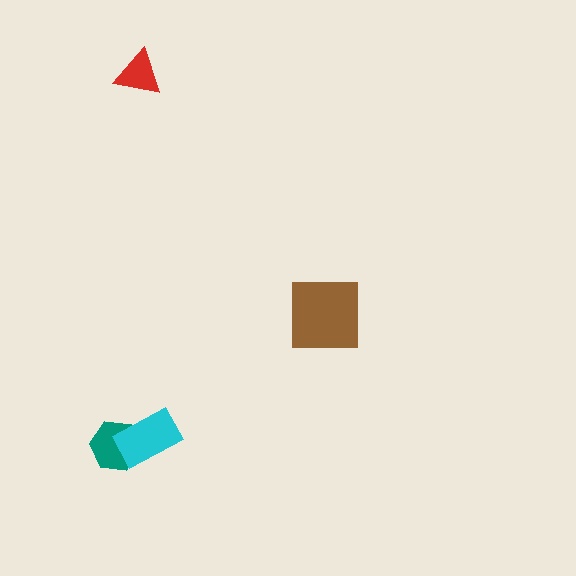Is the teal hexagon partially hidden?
Yes, it is partially covered by another shape.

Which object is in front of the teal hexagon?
The cyan rectangle is in front of the teal hexagon.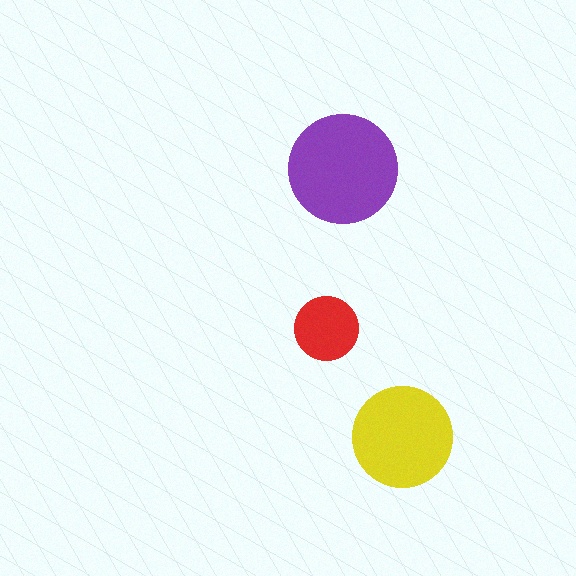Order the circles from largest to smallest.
the purple one, the yellow one, the red one.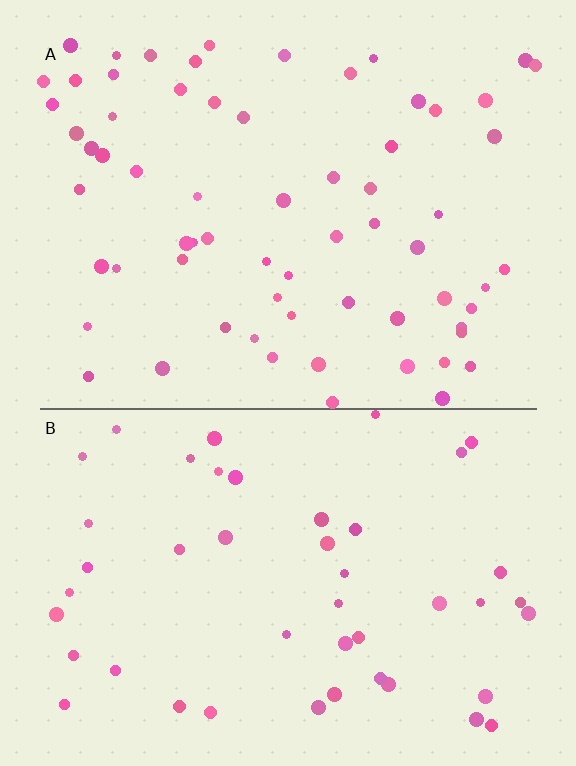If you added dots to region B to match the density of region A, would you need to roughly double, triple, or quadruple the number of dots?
Approximately double.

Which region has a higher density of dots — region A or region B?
A (the top).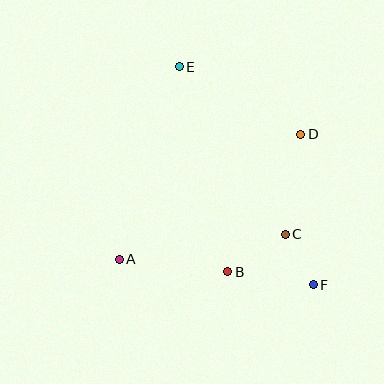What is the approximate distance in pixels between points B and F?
The distance between B and F is approximately 87 pixels.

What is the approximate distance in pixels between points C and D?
The distance between C and D is approximately 101 pixels.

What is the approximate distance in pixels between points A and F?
The distance between A and F is approximately 196 pixels.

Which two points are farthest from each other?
Points E and F are farthest from each other.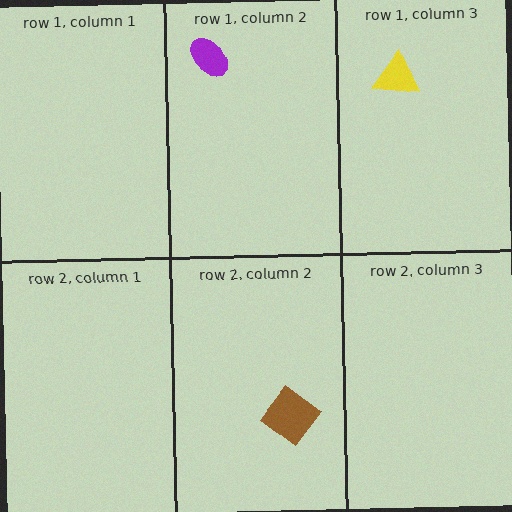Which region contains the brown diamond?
The row 2, column 2 region.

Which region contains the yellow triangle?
The row 1, column 3 region.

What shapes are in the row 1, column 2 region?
The purple ellipse.